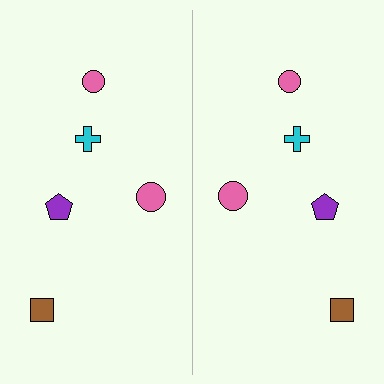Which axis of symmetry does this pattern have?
The pattern has a vertical axis of symmetry running through the center of the image.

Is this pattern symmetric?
Yes, this pattern has bilateral (reflection) symmetry.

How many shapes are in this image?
There are 10 shapes in this image.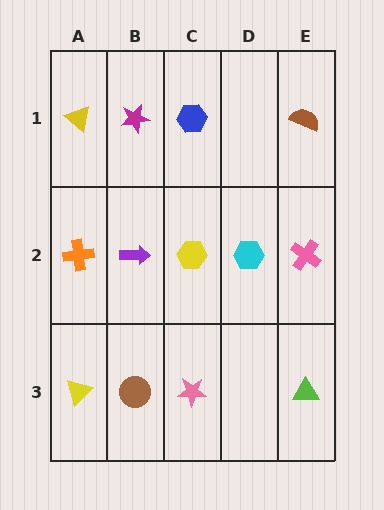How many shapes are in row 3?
4 shapes.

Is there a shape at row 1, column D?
No, that cell is empty.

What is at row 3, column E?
A lime triangle.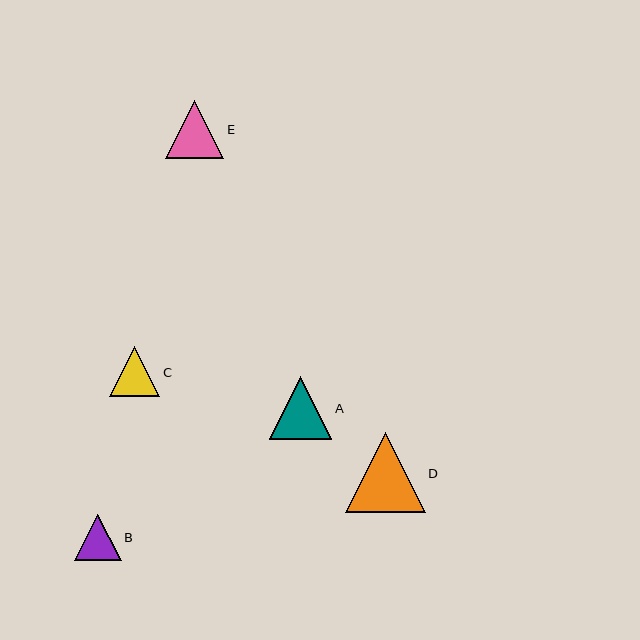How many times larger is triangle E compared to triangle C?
Triangle E is approximately 1.2 times the size of triangle C.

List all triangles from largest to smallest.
From largest to smallest: D, A, E, C, B.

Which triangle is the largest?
Triangle D is the largest with a size of approximately 80 pixels.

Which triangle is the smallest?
Triangle B is the smallest with a size of approximately 46 pixels.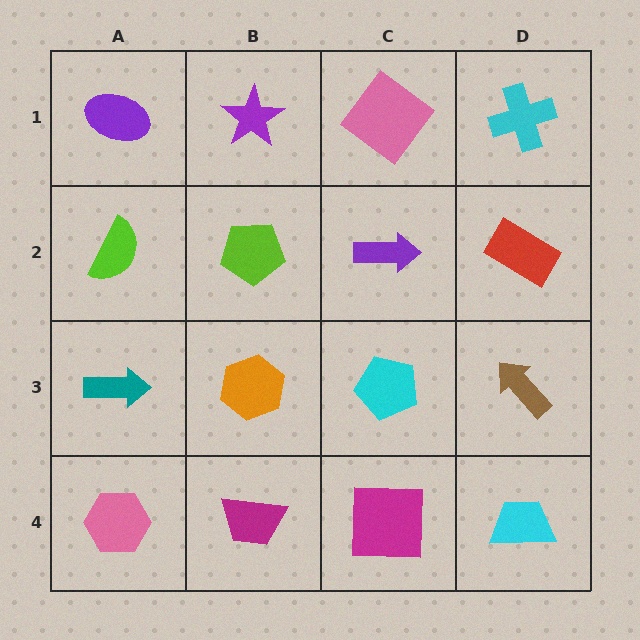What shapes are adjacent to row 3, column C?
A purple arrow (row 2, column C), a magenta square (row 4, column C), an orange hexagon (row 3, column B), a brown arrow (row 3, column D).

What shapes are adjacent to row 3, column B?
A lime pentagon (row 2, column B), a magenta trapezoid (row 4, column B), a teal arrow (row 3, column A), a cyan pentagon (row 3, column C).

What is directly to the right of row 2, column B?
A purple arrow.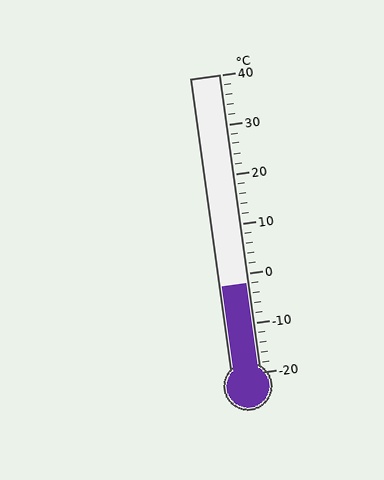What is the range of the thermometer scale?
The thermometer scale ranges from -20°C to 40°C.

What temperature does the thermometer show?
The thermometer shows approximately -2°C.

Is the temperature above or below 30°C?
The temperature is below 30°C.